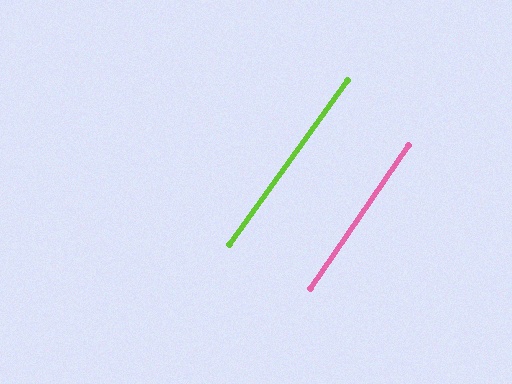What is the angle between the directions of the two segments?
Approximately 1 degree.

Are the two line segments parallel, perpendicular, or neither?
Parallel — their directions differ by only 1.1°.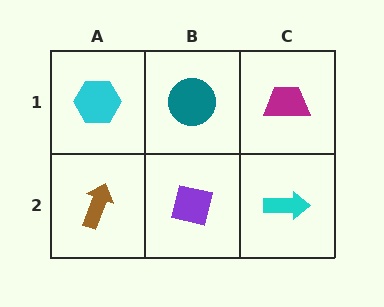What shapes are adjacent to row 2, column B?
A teal circle (row 1, column B), a brown arrow (row 2, column A), a cyan arrow (row 2, column C).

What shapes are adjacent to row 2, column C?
A magenta trapezoid (row 1, column C), a purple square (row 2, column B).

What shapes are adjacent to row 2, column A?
A cyan hexagon (row 1, column A), a purple square (row 2, column B).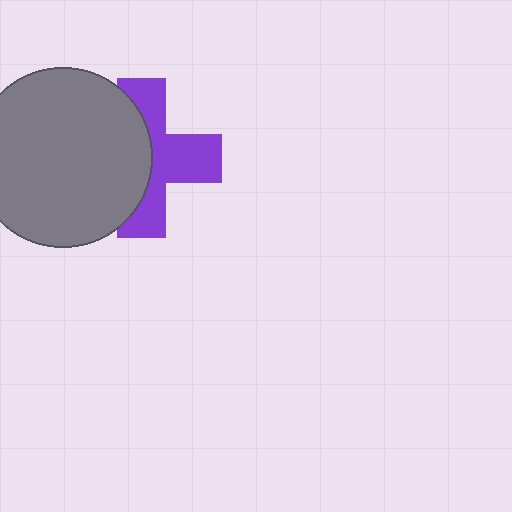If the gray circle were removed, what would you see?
You would see the complete purple cross.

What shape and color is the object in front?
The object in front is a gray circle.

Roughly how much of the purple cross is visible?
About half of it is visible (roughly 52%).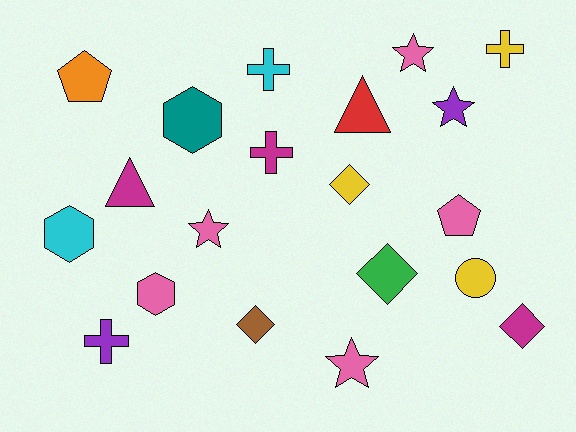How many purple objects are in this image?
There are 2 purple objects.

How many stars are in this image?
There are 4 stars.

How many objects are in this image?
There are 20 objects.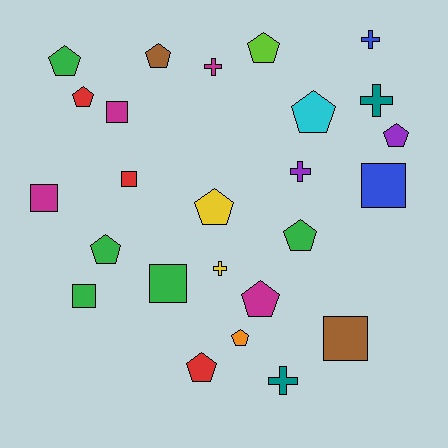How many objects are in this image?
There are 25 objects.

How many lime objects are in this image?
There is 1 lime object.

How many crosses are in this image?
There are 6 crosses.